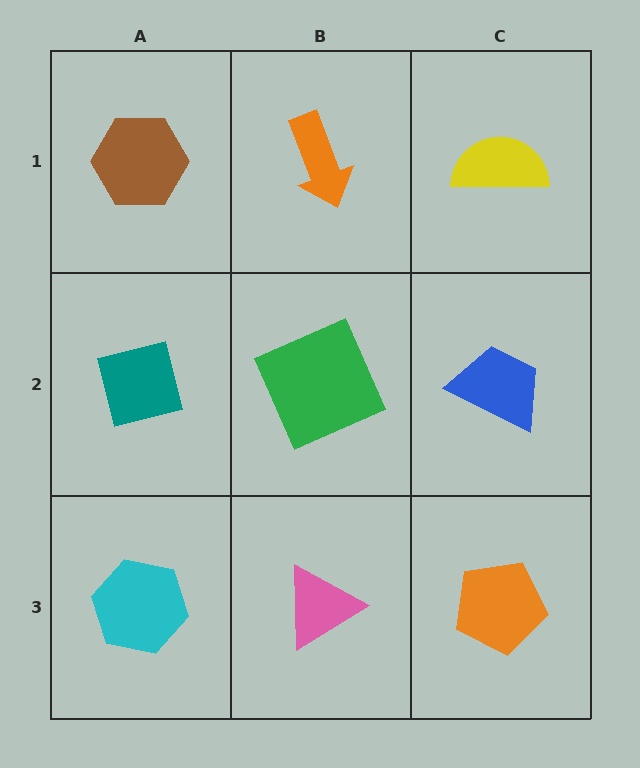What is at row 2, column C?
A blue trapezoid.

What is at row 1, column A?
A brown hexagon.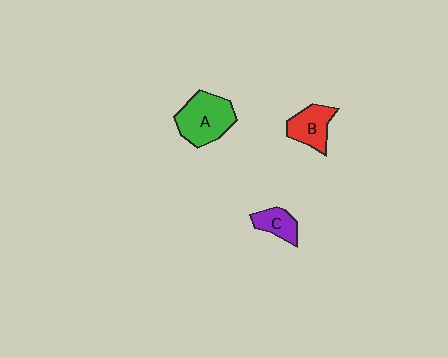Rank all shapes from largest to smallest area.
From largest to smallest: A (green), B (red), C (purple).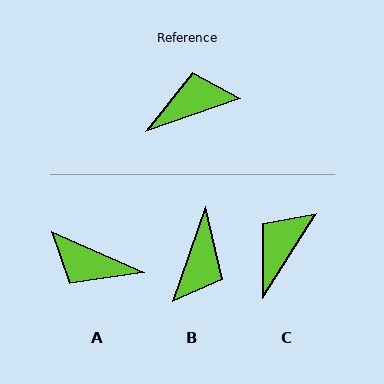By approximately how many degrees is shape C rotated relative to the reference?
Approximately 38 degrees counter-clockwise.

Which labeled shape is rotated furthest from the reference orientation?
A, about 137 degrees away.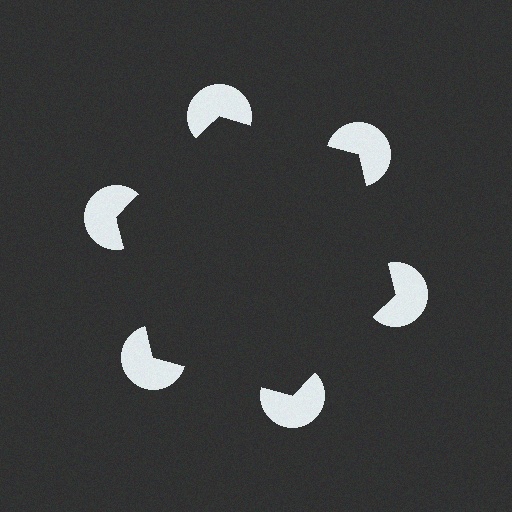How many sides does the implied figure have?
6 sides.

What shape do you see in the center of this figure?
An illusory hexagon — its edges are inferred from the aligned wedge cuts in the pac-man discs, not physically drawn.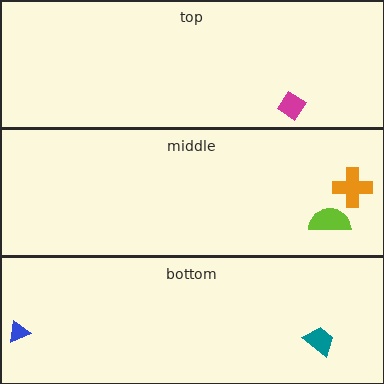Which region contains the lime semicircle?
The middle region.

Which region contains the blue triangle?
The bottom region.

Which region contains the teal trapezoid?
The bottom region.